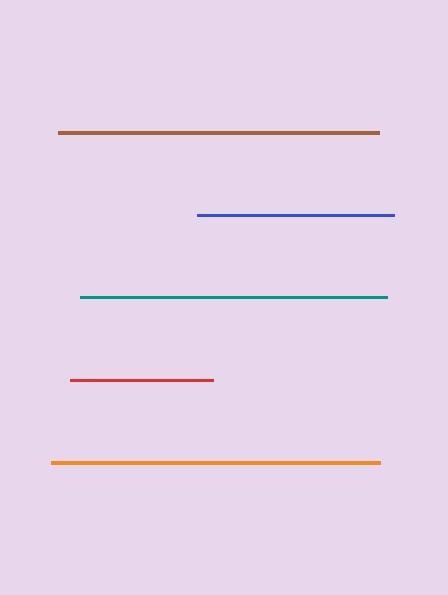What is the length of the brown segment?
The brown segment is approximately 321 pixels long.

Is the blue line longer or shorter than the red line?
The blue line is longer than the red line.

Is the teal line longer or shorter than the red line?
The teal line is longer than the red line.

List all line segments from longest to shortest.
From longest to shortest: orange, brown, teal, blue, red.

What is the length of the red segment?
The red segment is approximately 144 pixels long.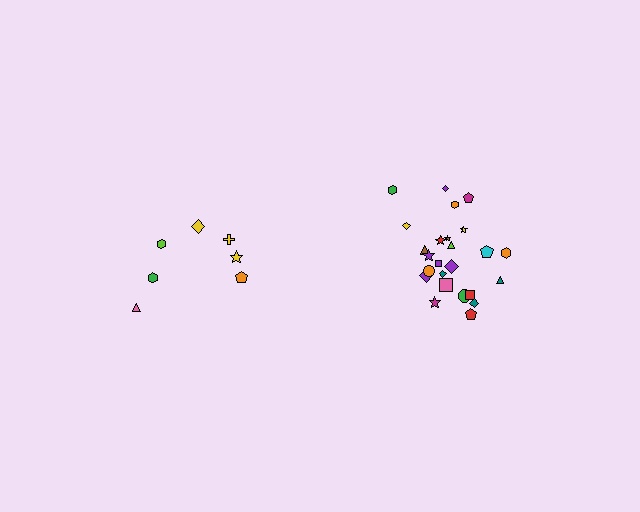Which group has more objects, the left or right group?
The right group.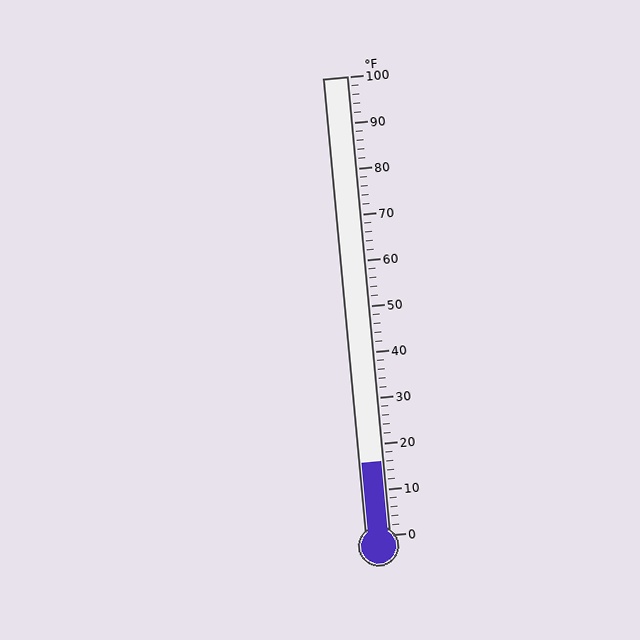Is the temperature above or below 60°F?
The temperature is below 60°F.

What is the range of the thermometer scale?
The thermometer scale ranges from 0°F to 100°F.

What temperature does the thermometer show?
The thermometer shows approximately 16°F.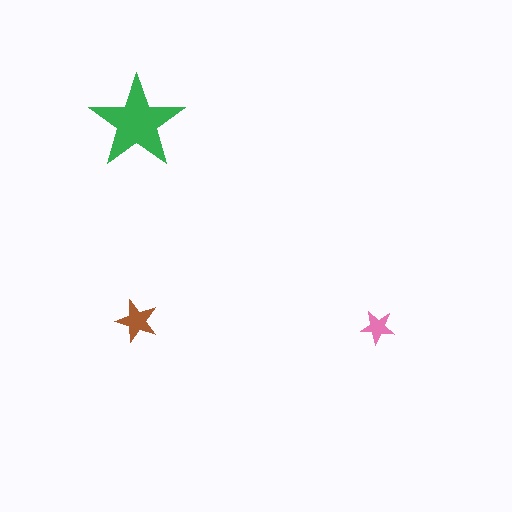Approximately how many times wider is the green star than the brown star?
About 2.5 times wider.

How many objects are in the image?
There are 3 objects in the image.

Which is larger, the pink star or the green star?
The green one.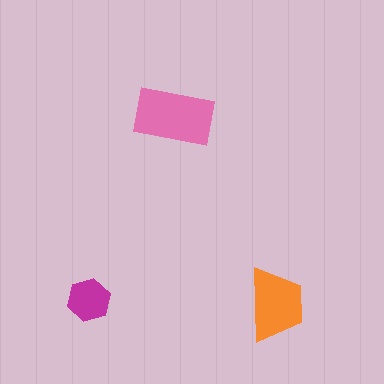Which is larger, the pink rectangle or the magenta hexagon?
The pink rectangle.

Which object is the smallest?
The magenta hexagon.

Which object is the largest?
The pink rectangle.